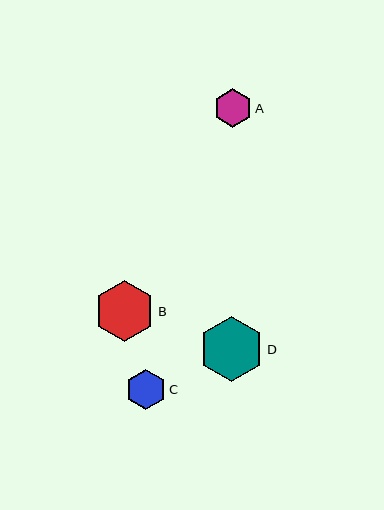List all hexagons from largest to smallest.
From largest to smallest: D, B, C, A.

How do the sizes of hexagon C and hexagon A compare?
Hexagon C and hexagon A are approximately the same size.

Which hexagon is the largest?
Hexagon D is the largest with a size of approximately 65 pixels.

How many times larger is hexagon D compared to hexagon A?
Hexagon D is approximately 1.7 times the size of hexagon A.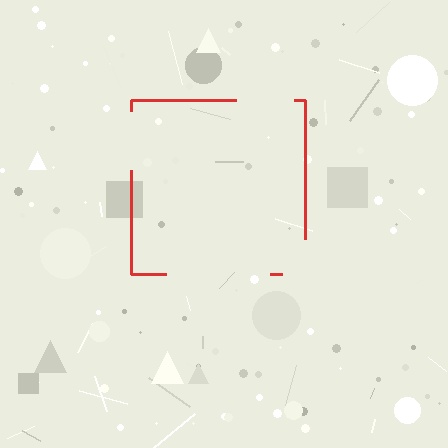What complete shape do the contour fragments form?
The contour fragments form a square.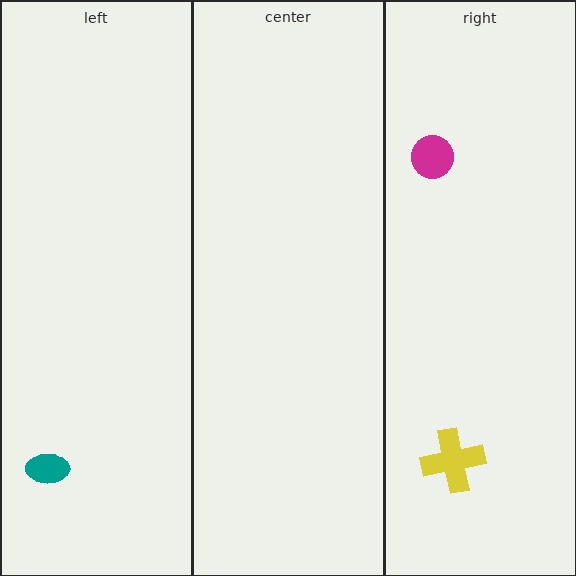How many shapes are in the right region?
2.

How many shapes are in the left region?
1.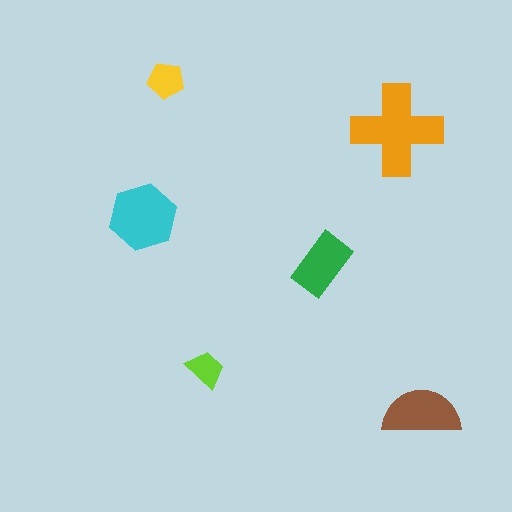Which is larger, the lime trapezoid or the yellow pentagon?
The yellow pentagon.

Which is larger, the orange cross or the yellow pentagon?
The orange cross.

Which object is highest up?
The yellow pentagon is topmost.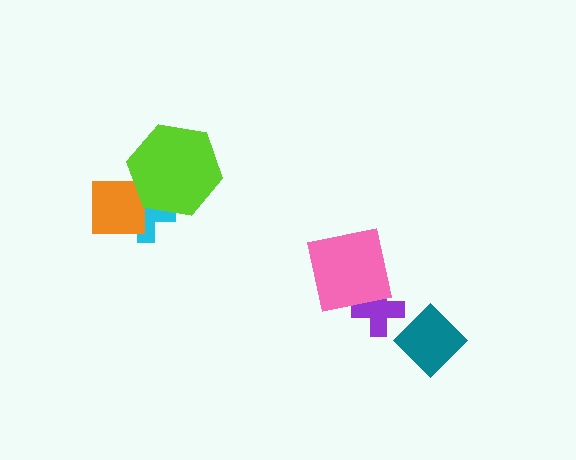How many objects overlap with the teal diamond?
0 objects overlap with the teal diamond.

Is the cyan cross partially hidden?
Yes, it is partially covered by another shape.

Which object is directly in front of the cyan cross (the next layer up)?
The orange square is directly in front of the cyan cross.